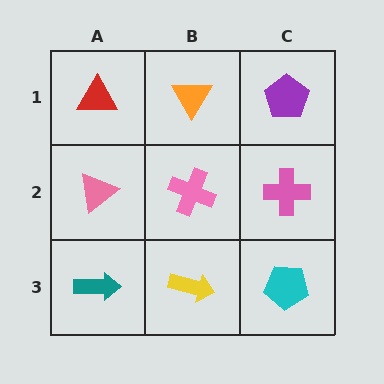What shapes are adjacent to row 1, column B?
A pink cross (row 2, column B), a red triangle (row 1, column A), a purple pentagon (row 1, column C).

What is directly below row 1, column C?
A pink cross.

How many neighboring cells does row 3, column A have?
2.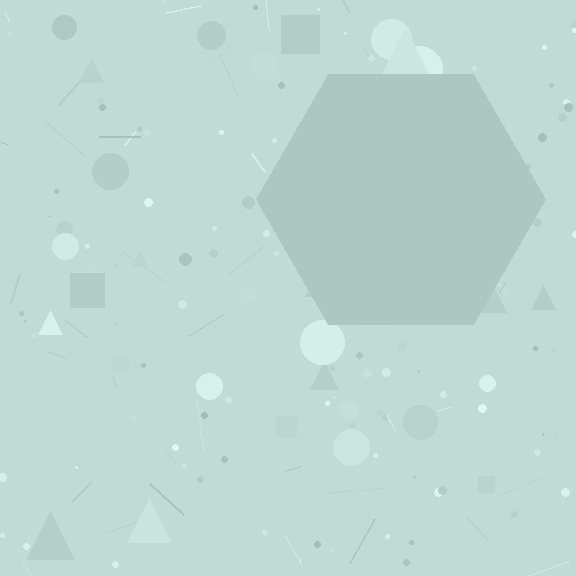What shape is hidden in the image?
A hexagon is hidden in the image.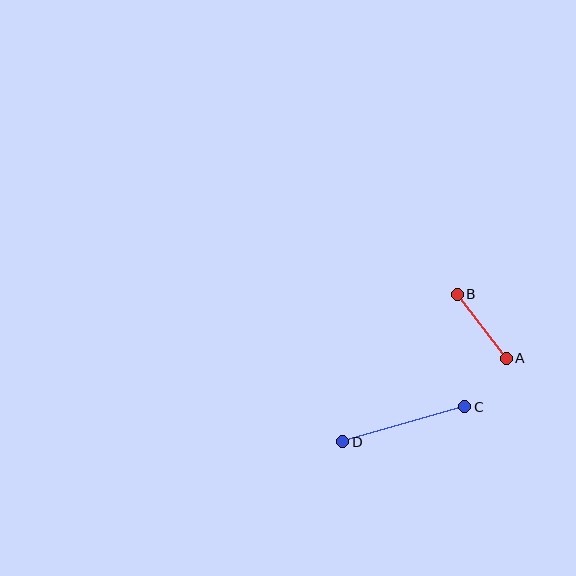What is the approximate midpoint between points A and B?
The midpoint is at approximately (482, 326) pixels.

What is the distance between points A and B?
The distance is approximately 81 pixels.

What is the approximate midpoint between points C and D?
The midpoint is at approximately (404, 424) pixels.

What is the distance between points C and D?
The distance is approximately 127 pixels.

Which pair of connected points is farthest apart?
Points C and D are farthest apart.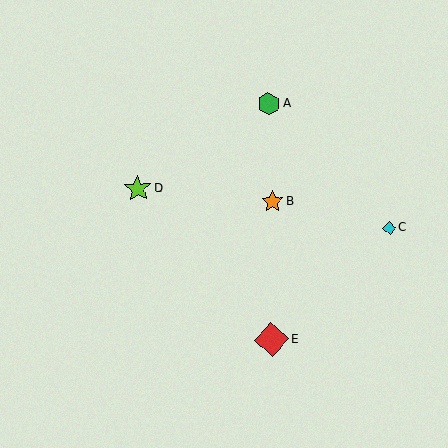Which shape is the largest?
The red diamond (labeled E) is the largest.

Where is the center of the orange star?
The center of the orange star is at (273, 201).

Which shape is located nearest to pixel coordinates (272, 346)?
The red diamond (labeled E) at (271, 340) is nearest to that location.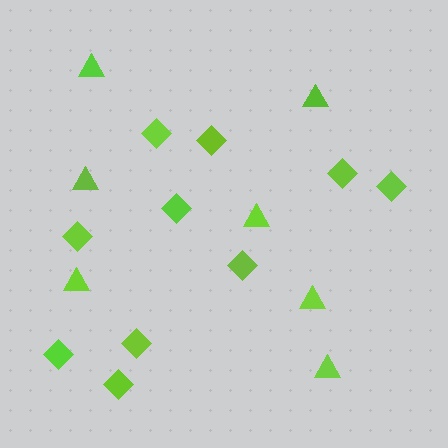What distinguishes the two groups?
There are 2 groups: one group of triangles (7) and one group of diamonds (10).